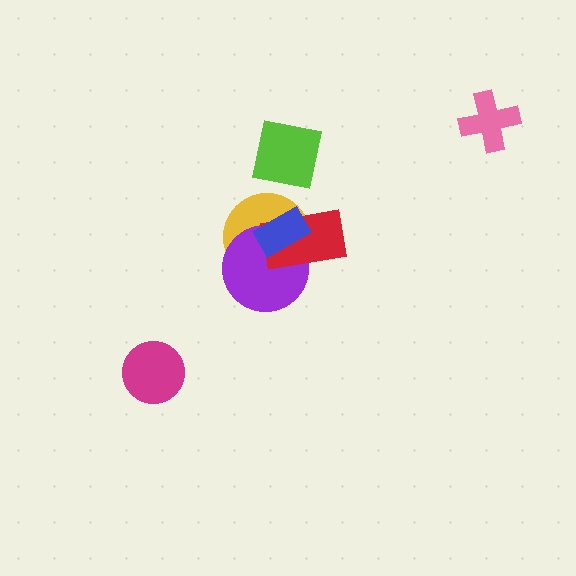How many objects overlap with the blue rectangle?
3 objects overlap with the blue rectangle.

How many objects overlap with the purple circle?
3 objects overlap with the purple circle.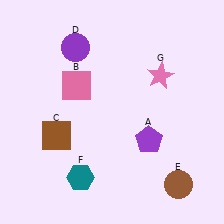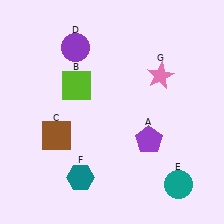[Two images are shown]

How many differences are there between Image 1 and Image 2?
There are 2 differences between the two images.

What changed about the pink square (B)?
In Image 1, B is pink. In Image 2, it changed to lime.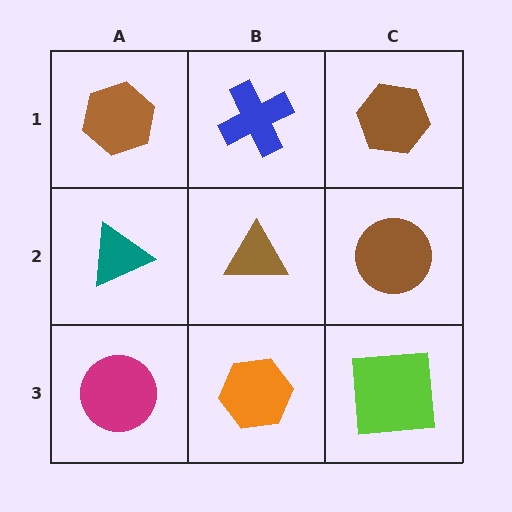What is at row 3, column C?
A lime square.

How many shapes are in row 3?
3 shapes.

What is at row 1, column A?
A brown hexagon.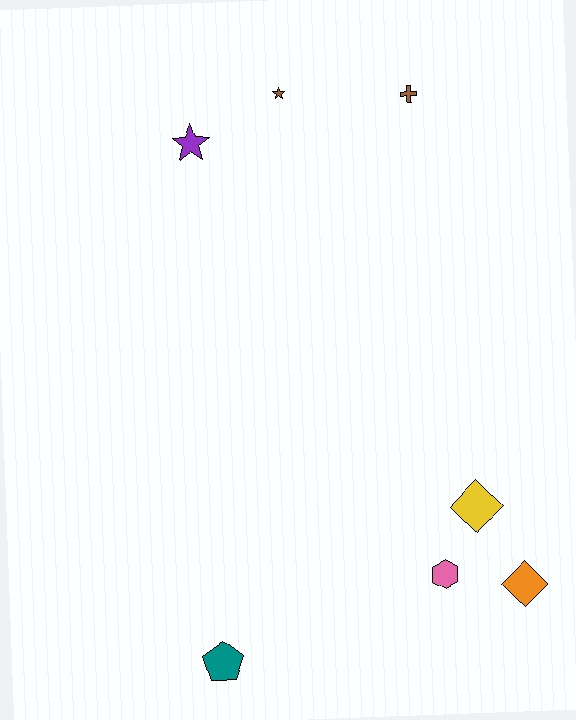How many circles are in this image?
There are no circles.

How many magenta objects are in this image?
There are no magenta objects.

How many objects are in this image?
There are 7 objects.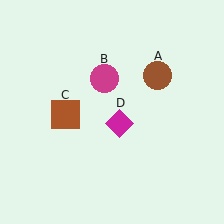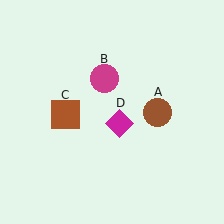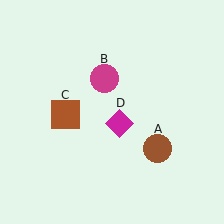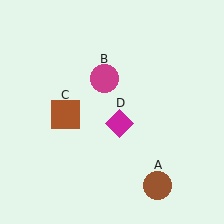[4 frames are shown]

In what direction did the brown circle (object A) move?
The brown circle (object A) moved down.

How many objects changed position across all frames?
1 object changed position: brown circle (object A).